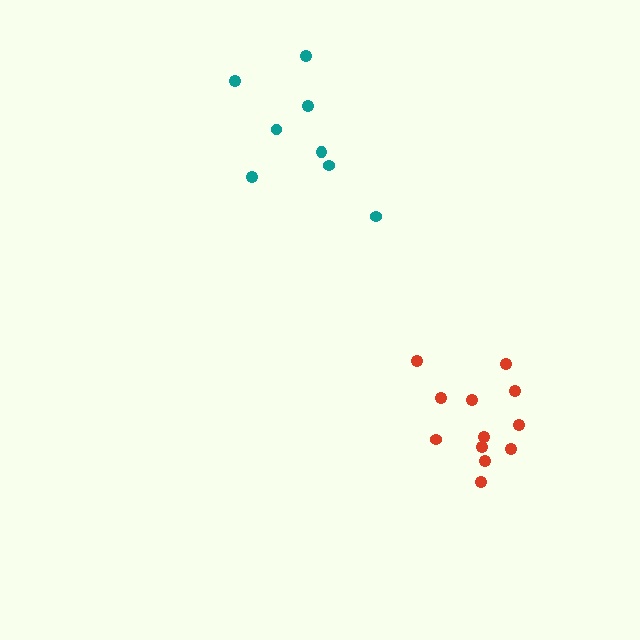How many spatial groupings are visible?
There are 2 spatial groupings.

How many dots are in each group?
Group 1: 8 dots, Group 2: 12 dots (20 total).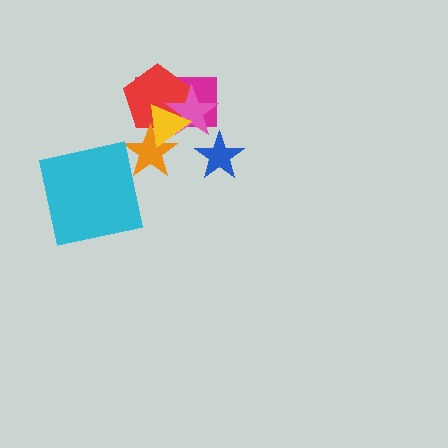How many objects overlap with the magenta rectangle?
4 objects overlap with the magenta rectangle.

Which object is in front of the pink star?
The yellow triangle is in front of the pink star.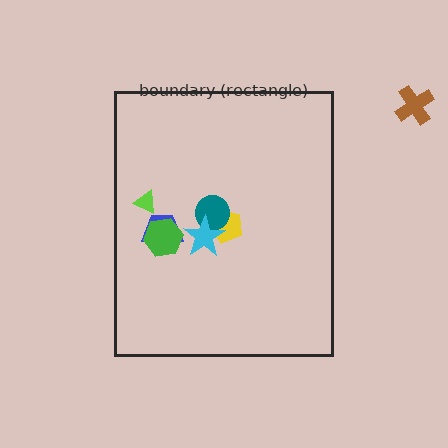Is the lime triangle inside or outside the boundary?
Inside.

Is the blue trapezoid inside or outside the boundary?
Inside.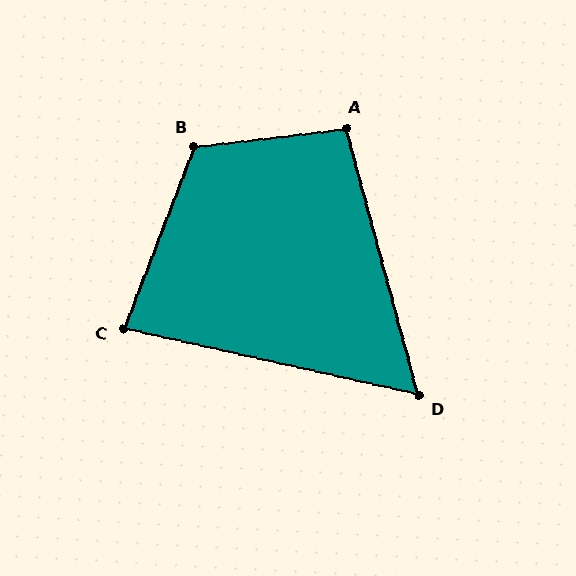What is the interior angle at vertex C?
Approximately 81 degrees (acute).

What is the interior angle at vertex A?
Approximately 99 degrees (obtuse).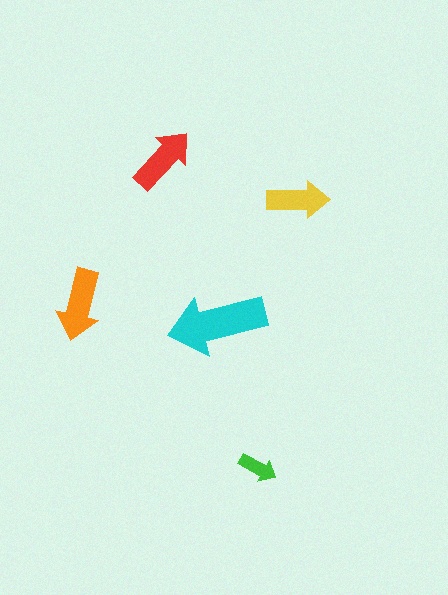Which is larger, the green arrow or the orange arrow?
The orange one.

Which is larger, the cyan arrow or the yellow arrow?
The cyan one.